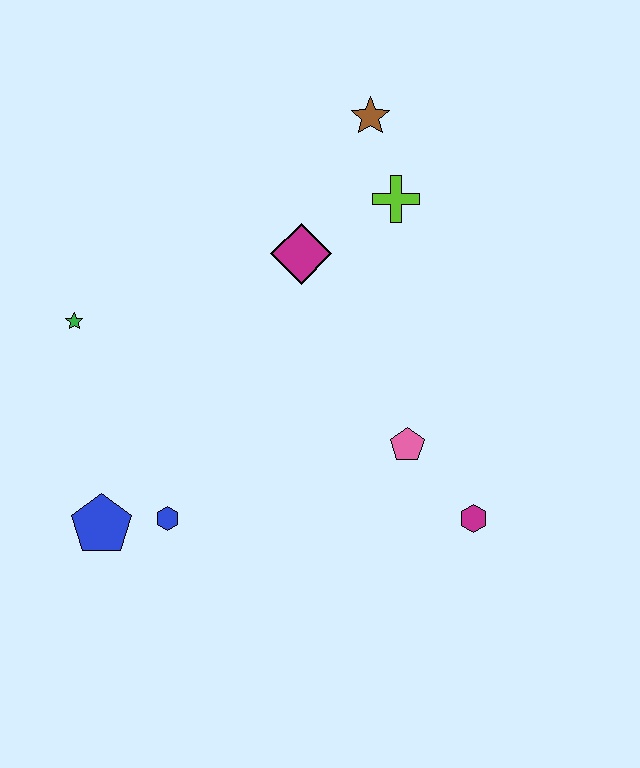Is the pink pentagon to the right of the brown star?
Yes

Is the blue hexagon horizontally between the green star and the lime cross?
Yes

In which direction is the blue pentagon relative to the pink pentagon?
The blue pentagon is to the left of the pink pentagon.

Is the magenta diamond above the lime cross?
No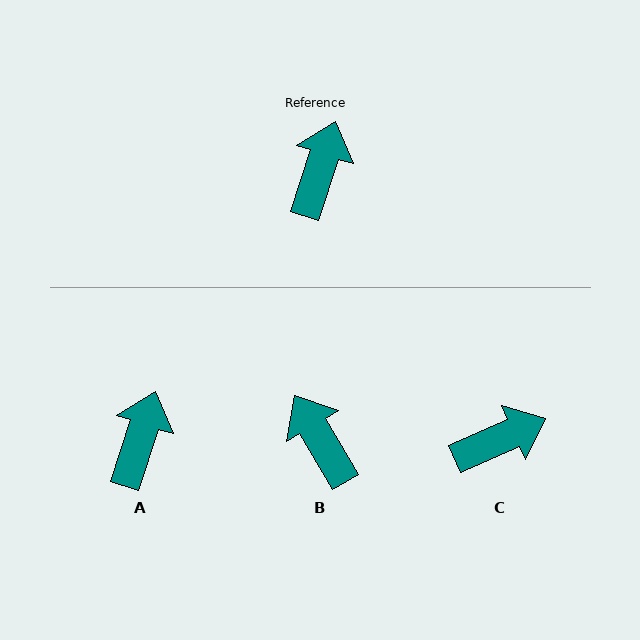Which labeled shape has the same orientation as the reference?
A.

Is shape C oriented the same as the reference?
No, it is off by about 48 degrees.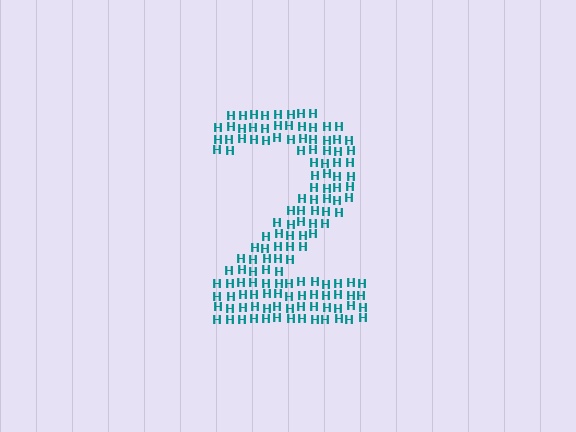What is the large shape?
The large shape is the digit 2.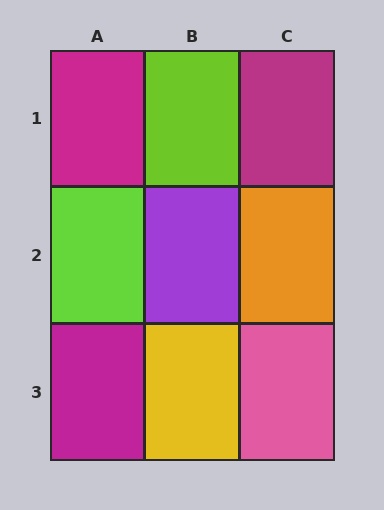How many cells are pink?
1 cell is pink.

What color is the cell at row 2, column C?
Orange.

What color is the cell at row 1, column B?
Lime.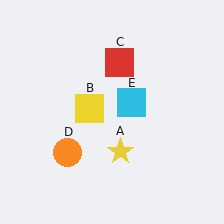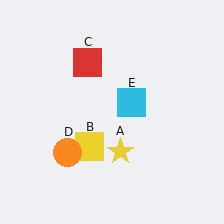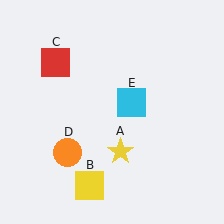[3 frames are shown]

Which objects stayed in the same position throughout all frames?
Yellow star (object A) and orange circle (object D) and cyan square (object E) remained stationary.